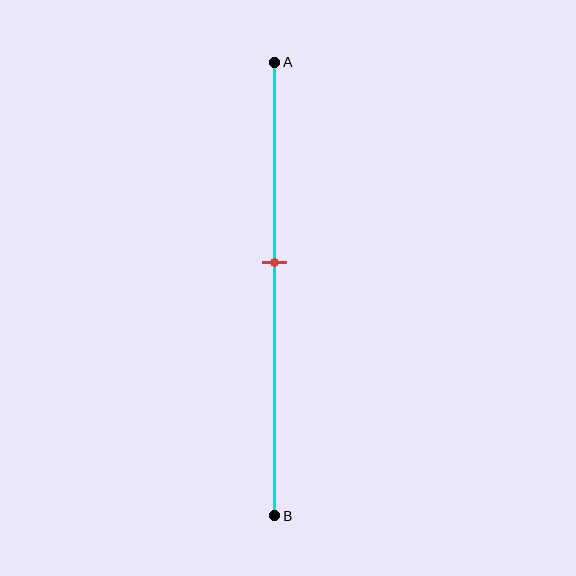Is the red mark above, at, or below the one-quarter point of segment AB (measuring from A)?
The red mark is below the one-quarter point of segment AB.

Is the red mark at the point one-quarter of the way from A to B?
No, the mark is at about 45% from A, not at the 25% one-quarter point.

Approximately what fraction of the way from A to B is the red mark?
The red mark is approximately 45% of the way from A to B.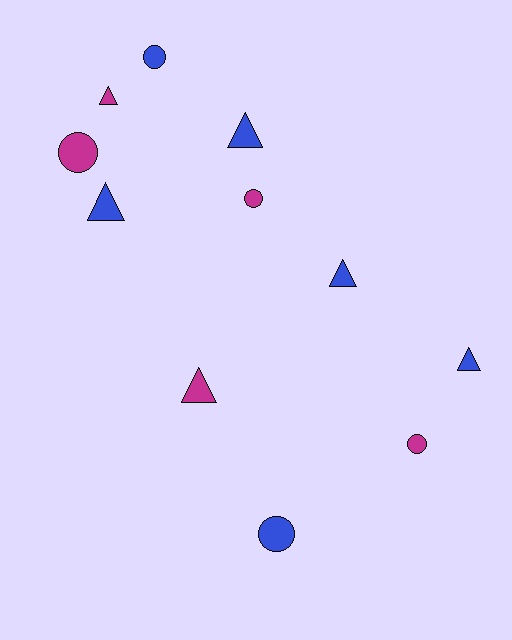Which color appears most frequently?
Blue, with 6 objects.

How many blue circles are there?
There are 2 blue circles.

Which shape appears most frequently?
Triangle, with 6 objects.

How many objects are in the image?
There are 11 objects.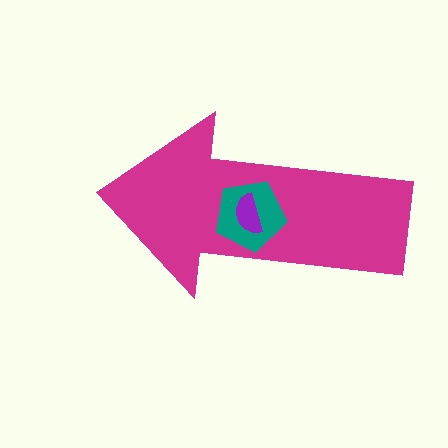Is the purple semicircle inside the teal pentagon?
Yes.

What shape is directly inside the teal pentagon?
The purple semicircle.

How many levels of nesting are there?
3.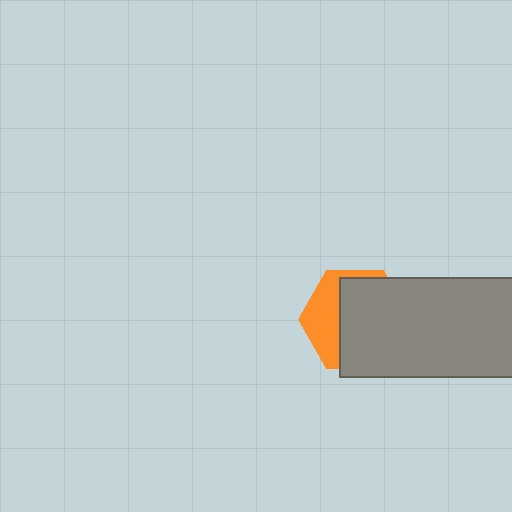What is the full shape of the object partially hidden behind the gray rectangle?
The partially hidden object is an orange hexagon.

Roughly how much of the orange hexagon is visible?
A small part of it is visible (roughly 36%).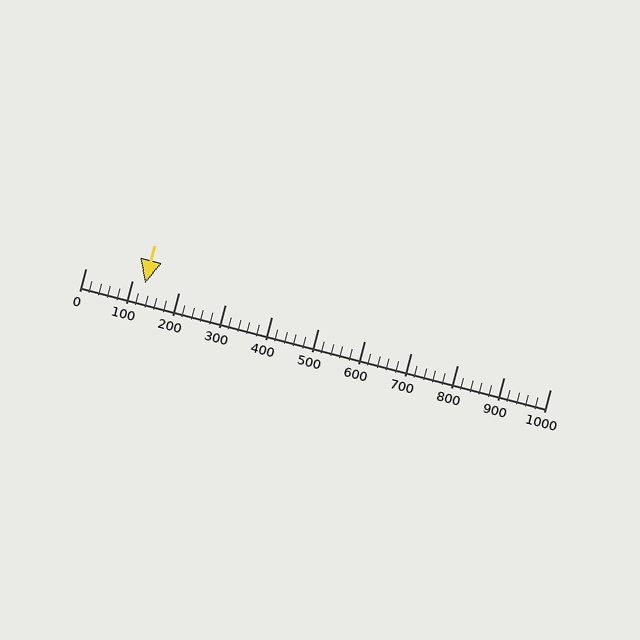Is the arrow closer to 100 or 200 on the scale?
The arrow is closer to 100.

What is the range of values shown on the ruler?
The ruler shows values from 0 to 1000.